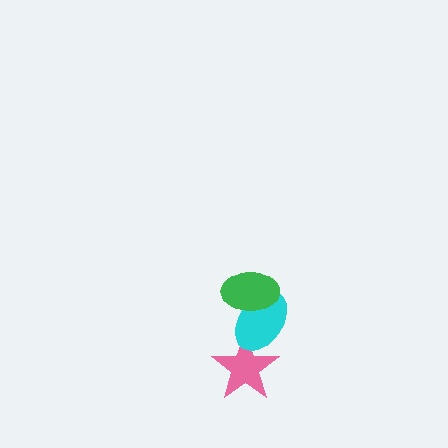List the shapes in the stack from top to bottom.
From top to bottom: the green ellipse, the cyan ellipse, the pink star.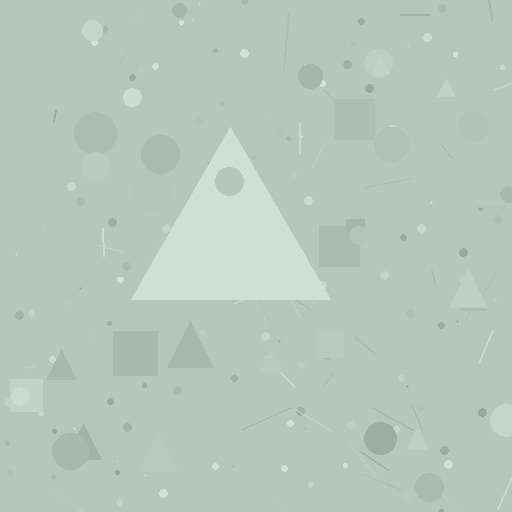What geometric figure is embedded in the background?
A triangle is embedded in the background.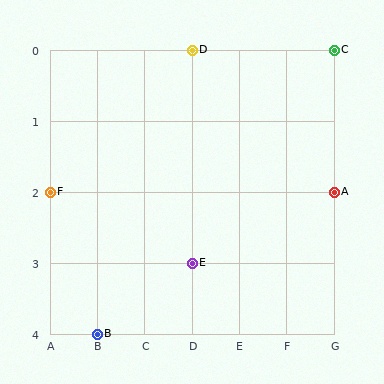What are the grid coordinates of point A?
Point A is at grid coordinates (G, 2).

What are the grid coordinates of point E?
Point E is at grid coordinates (D, 3).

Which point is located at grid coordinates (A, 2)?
Point F is at (A, 2).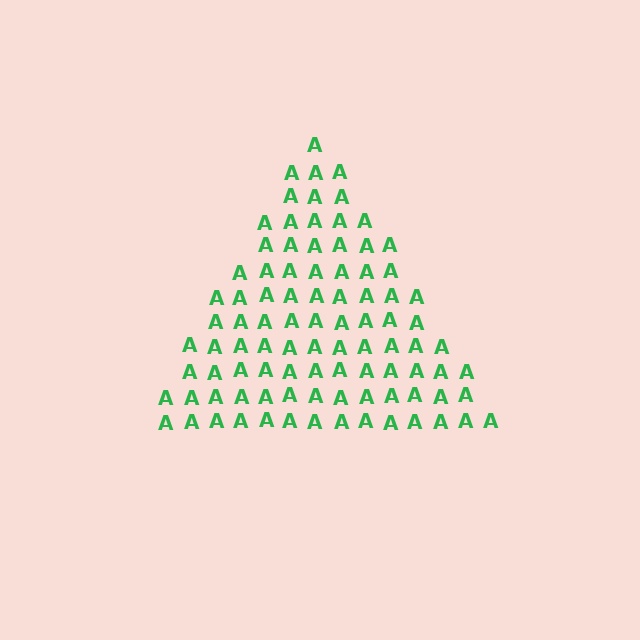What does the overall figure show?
The overall figure shows a triangle.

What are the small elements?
The small elements are letter A's.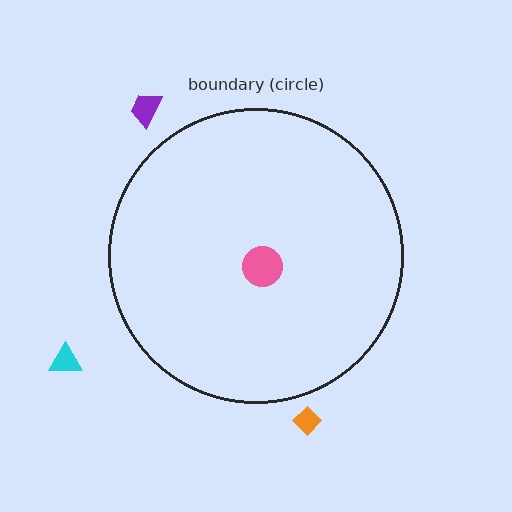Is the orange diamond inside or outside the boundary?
Outside.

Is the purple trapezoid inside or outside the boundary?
Outside.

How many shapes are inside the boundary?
1 inside, 3 outside.